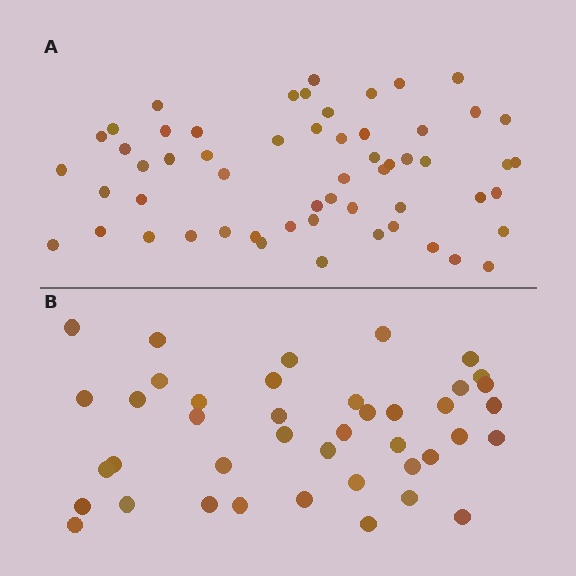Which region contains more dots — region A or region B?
Region A (the top region) has more dots.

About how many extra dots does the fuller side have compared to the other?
Region A has approximately 15 more dots than region B.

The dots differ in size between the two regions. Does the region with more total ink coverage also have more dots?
No. Region B has more total ink coverage because its dots are larger, but region A actually contains more individual dots. Total area can be misleading — the number of items is what matters here.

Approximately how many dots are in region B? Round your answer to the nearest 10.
About 40 dots. (The exact count is 41, which rounds to 40.)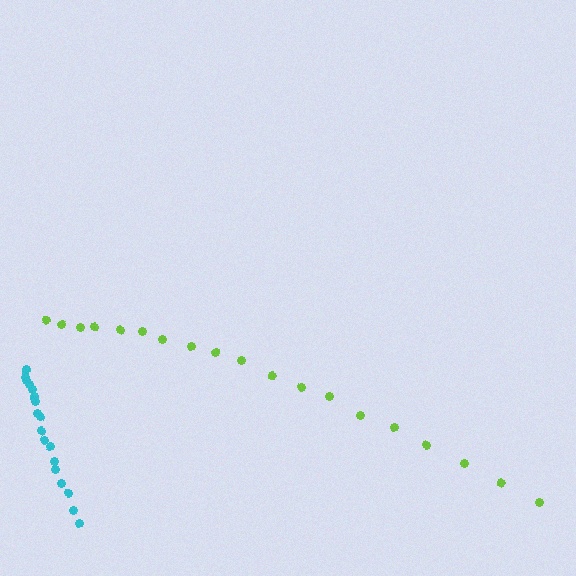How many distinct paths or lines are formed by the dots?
There are 2 distinct paths.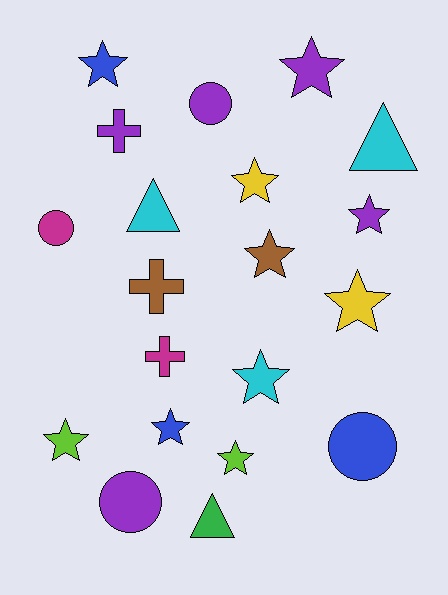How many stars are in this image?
There are 10 stars.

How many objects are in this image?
There are 20 objects.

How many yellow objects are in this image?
There are 2 yellow objects.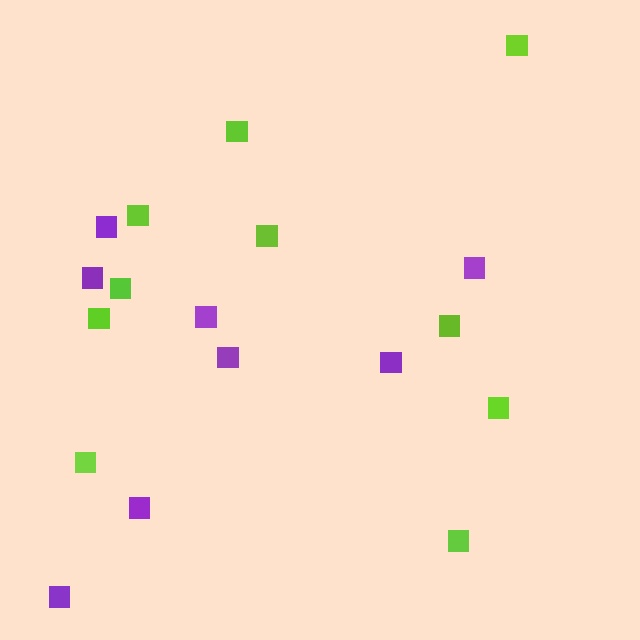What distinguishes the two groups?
There are 2 groups: one group of lime squares (10) and one group of purple squares (8).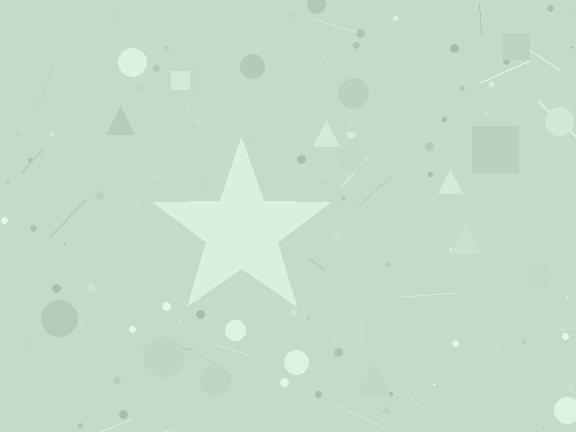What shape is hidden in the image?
A star is hidden in the image.